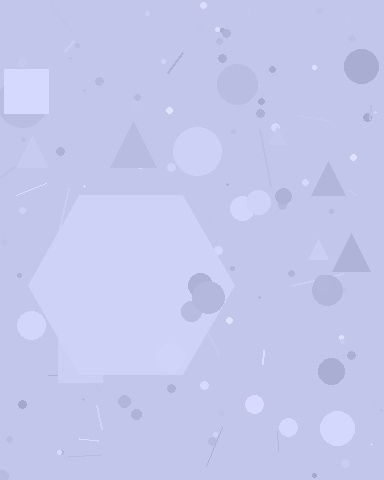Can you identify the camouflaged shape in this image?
The camouflaged shape is a hexagon.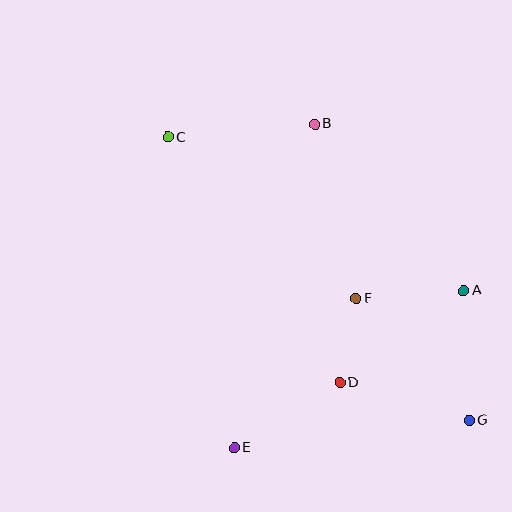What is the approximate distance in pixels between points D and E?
The distance between D and E is approximately 124 pixels.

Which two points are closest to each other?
Points D and F are closest to each other.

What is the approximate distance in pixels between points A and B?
The distance between A and B is approximately 224 pixels.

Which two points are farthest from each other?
Points C and G are farthest from each other.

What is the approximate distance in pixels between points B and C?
The distance between B and C is approximately 147 pixels.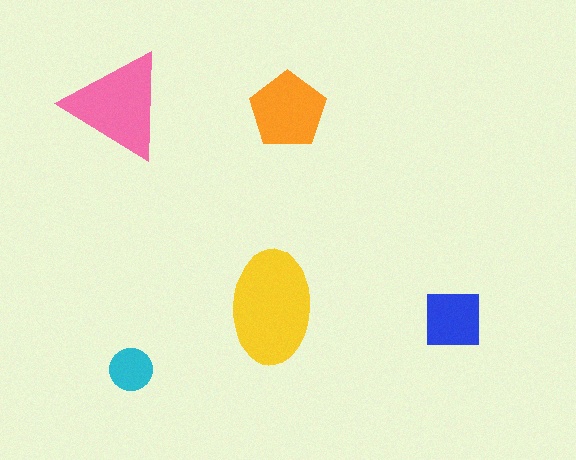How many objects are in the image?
There are 5 objects in the image.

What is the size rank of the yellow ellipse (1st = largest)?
1st.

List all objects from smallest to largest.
The cyan circle, the blue square, the orange pentagon, the pink triangle, the yellow ellipse.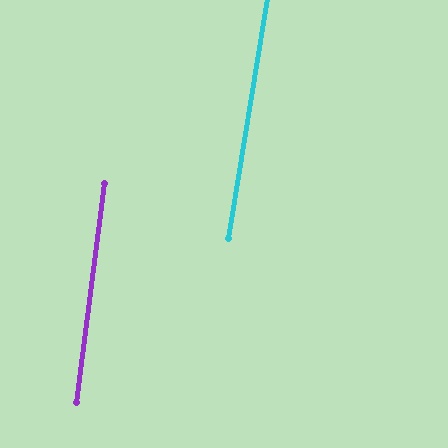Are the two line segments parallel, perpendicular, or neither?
Parallel — their directions differ by only 1.8°.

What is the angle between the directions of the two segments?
Approximately 2 degrees.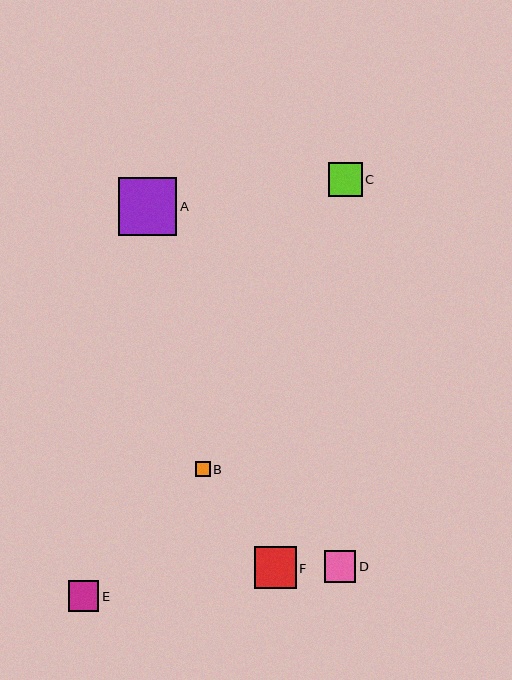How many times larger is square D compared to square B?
Square D is approximately 2.1 times the size of square B.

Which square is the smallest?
Square B is the smallest with a size of approximately 15 pixels.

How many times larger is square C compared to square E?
Square C is approximately 1.1 times the size of square E.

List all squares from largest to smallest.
From largest to smallest: A, F, C, D, E, B.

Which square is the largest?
Square A is the largest with a size of approximately 58 pixels.